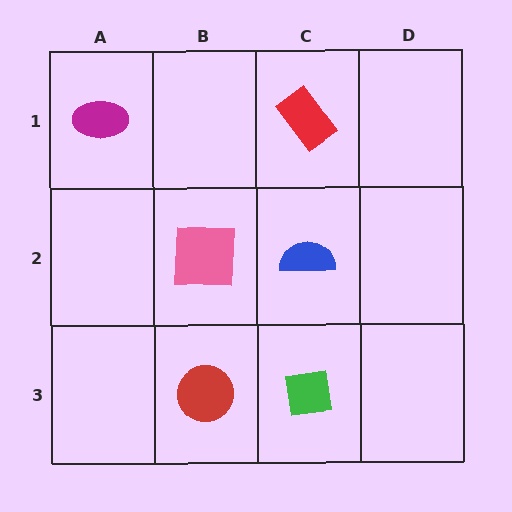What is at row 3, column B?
A red circle.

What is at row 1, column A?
A magenta ellipse.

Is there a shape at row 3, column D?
No, that cell is empty.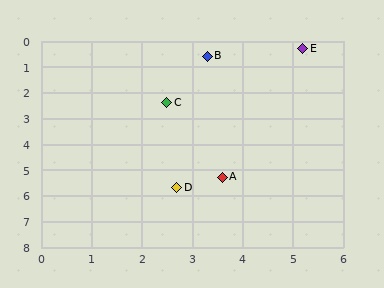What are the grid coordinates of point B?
Point B is at approximately (3.3, 0.6).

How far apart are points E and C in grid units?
Points E and C are about 3.4 grid units apart.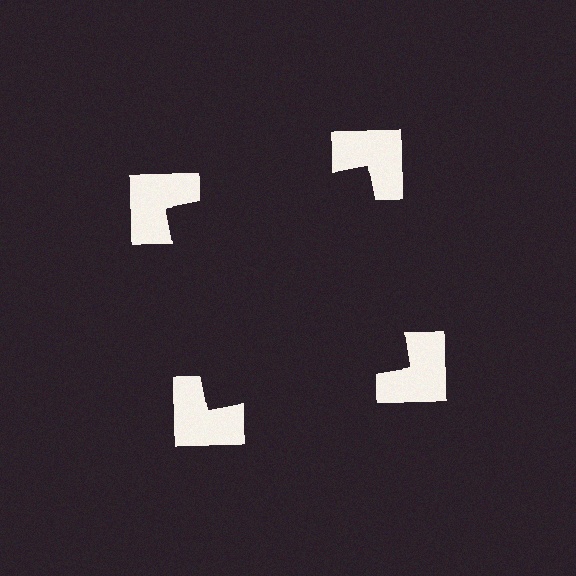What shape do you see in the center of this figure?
An illusory square — its edges are inferred from the aligned wedge cuts in the notched squares, not physically drawn.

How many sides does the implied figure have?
4 sides.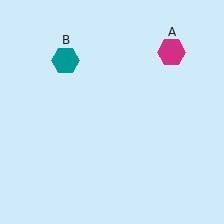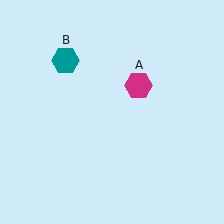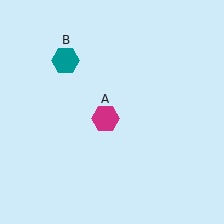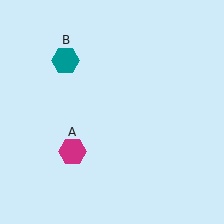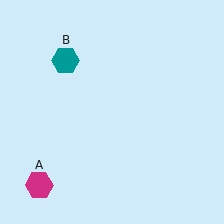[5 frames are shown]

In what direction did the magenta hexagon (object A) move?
The magenta hexagon (object A) moved down and to the left.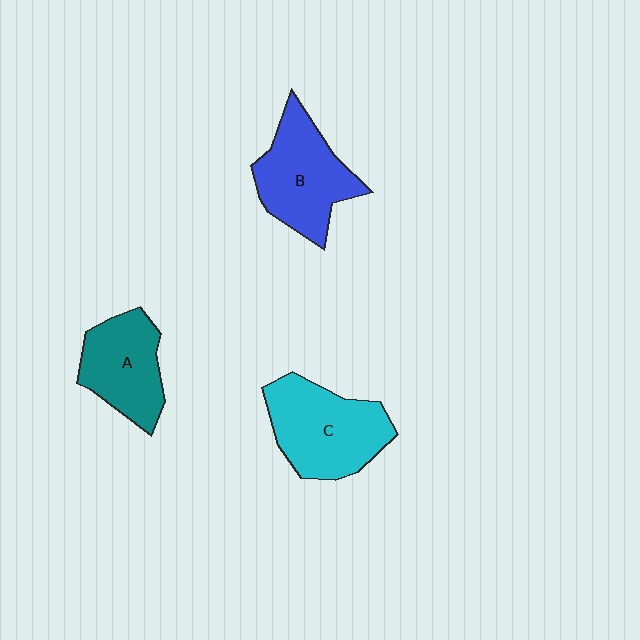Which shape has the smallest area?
Shape A (teal).